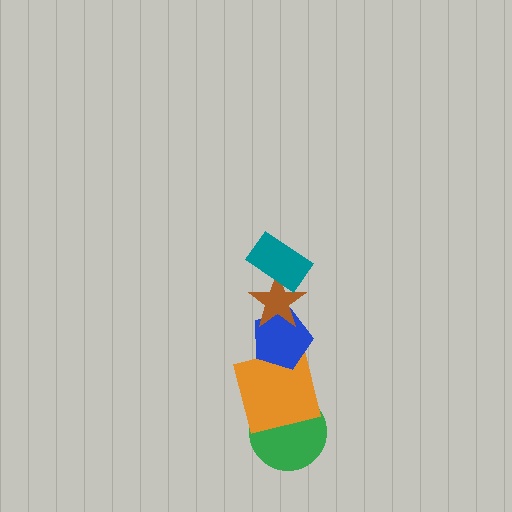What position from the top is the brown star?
The brown star is 2nd from the top.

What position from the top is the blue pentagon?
The blue pentagon is 3rd from the top.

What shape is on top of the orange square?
The blue pentagon is on top of the orange square.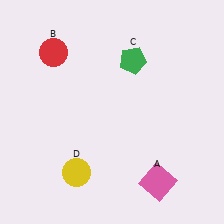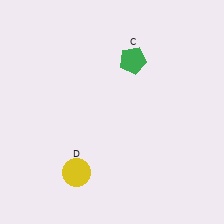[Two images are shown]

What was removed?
The pink square (A), the red circle (B) were removed in Image 2.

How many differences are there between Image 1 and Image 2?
There are 2 differences between the two images.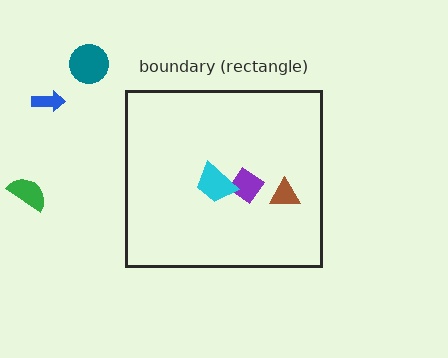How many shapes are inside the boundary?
3 inside, 3 outside.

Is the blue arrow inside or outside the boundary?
Outside.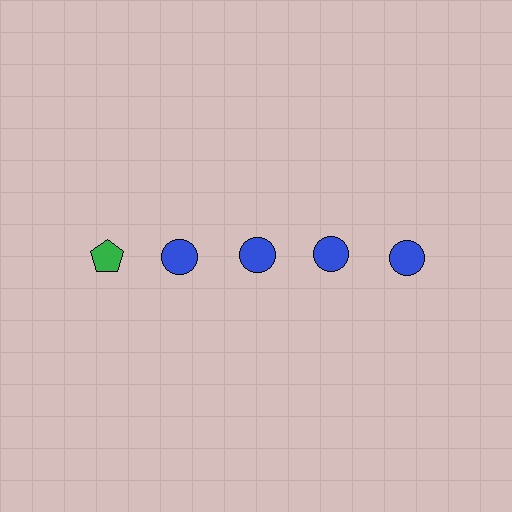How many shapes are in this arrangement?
There are 5 shapes arranged in a grid pattern.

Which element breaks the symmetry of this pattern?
The green pentagon in the top row, leftmost column breaks the symmetry. All other shapes are blue circles.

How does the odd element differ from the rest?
It differs in both color (green instead of blue) and shape (pentagon instead of circle).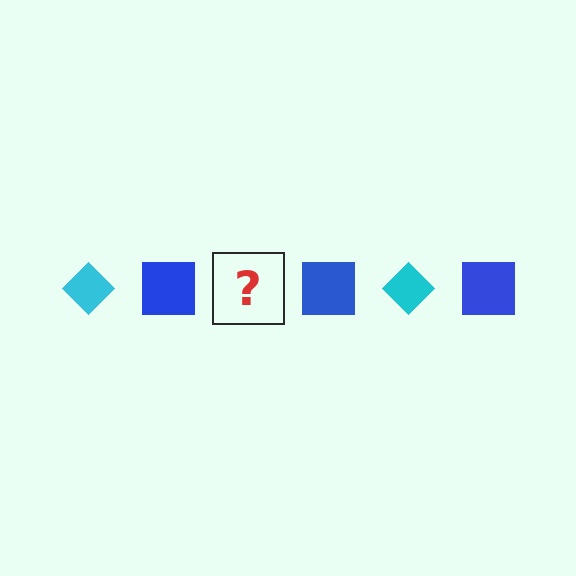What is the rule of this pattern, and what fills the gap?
The rule is that the pattern alternates between cyan diamond and blue square. The gap should be filled with a cyan diamond.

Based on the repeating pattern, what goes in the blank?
The blank should be a cyan diamond.